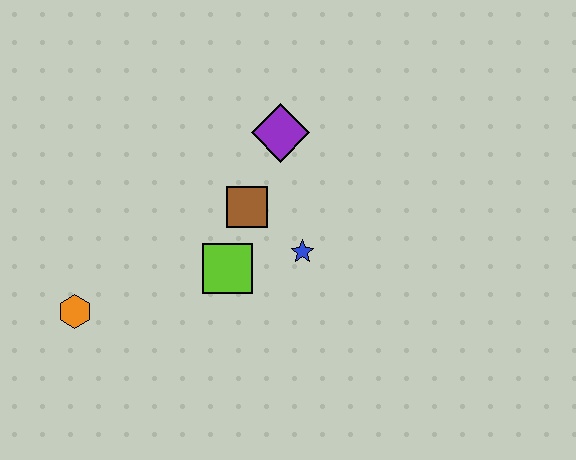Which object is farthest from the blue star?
The orange hexagon is farthest from the blue star.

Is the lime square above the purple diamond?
No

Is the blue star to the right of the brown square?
Yes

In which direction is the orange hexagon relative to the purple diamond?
The orange hexagon is to the left of the purple diamond.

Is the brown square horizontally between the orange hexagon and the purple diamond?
Yes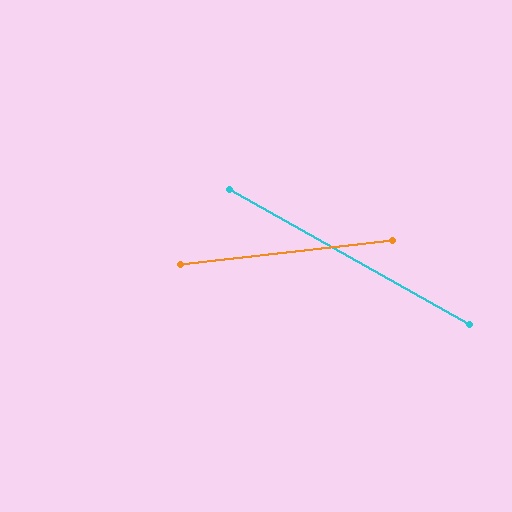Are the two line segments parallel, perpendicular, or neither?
Neither parallel nor perpendicular — they differ by about 36°.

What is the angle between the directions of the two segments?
Approximately 36 degrees.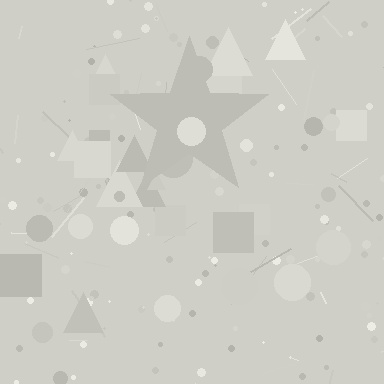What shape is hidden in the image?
A star is hidden in the image.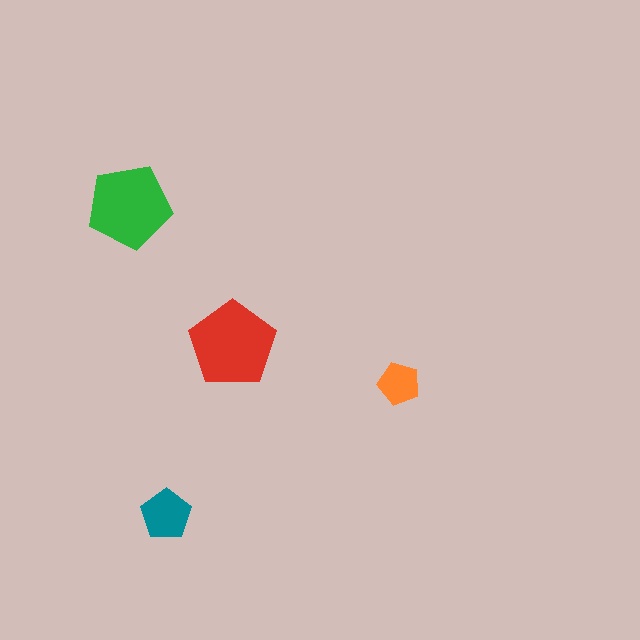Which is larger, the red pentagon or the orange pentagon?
The red one.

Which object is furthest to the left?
The green pentagon is leftmost.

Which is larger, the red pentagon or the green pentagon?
The red one.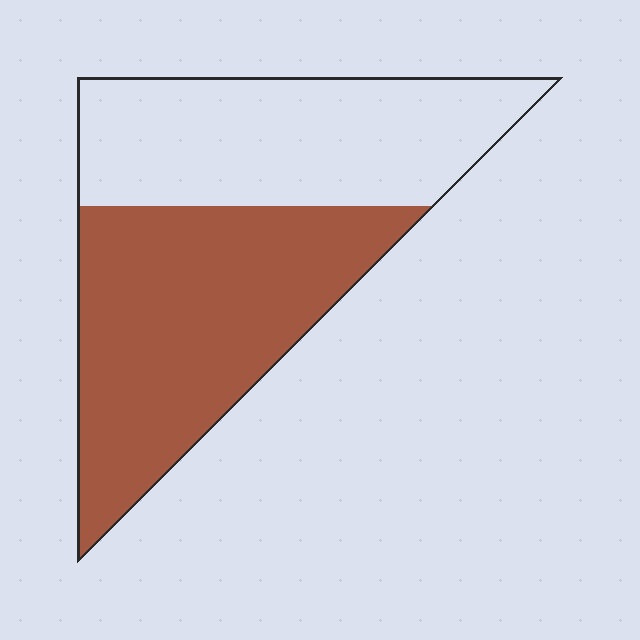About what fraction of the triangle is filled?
About one half (1/2).